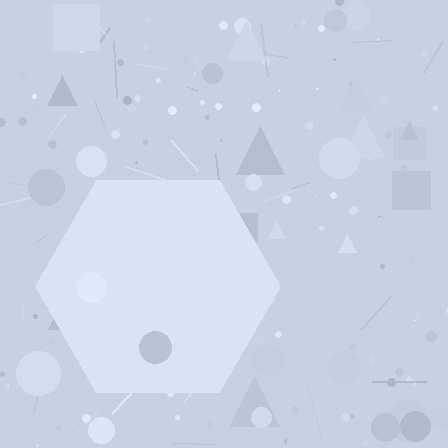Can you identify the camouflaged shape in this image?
The camouflaged shape is a hexagon.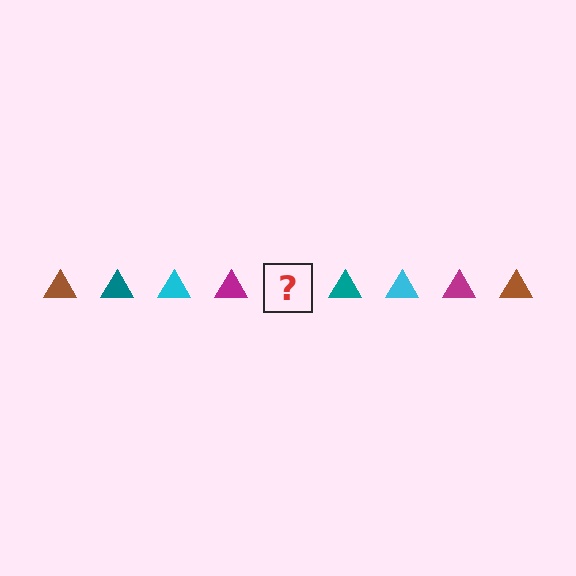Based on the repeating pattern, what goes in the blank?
The blank should be a brown triangle.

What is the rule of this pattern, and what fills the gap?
The rule is that the pattern cycles through brown, teal, cyan, magenta triangles. The gap should be filled with a brown triangle.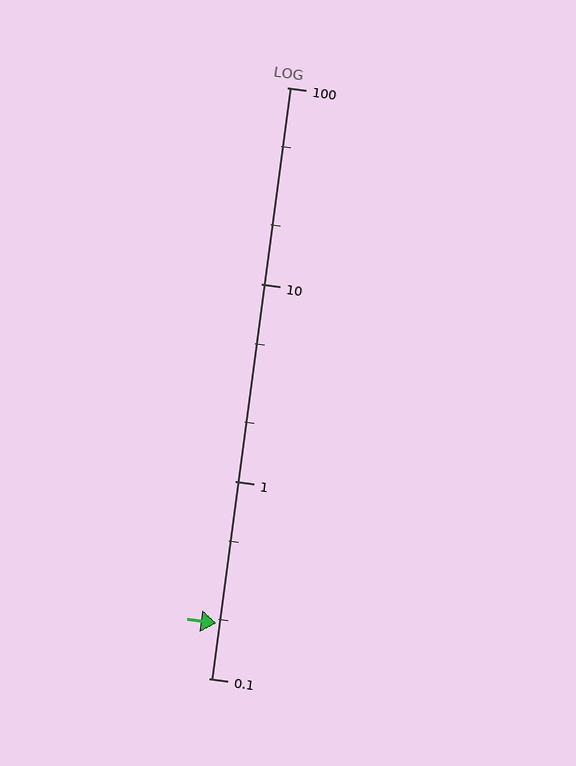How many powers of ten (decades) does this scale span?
The scale spans 3 decades, from 0.1 to 100.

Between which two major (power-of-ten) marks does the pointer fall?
The pointer is between 0.1 and 1.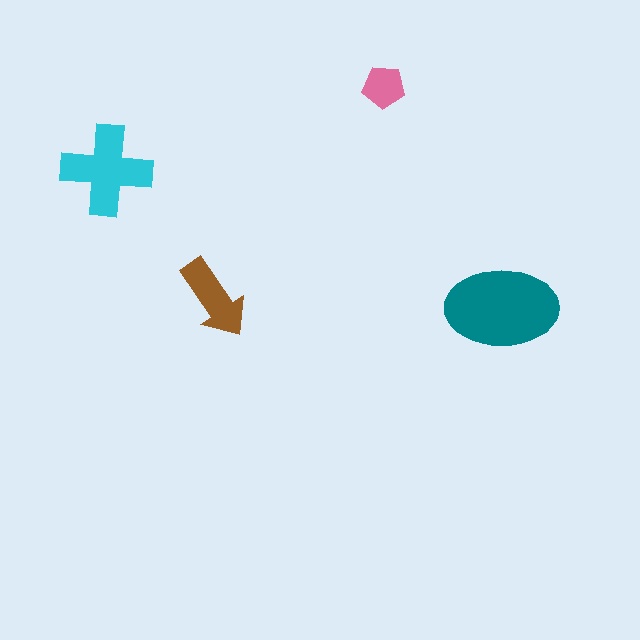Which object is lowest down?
The teal ellipse is bottommost.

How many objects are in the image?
There are 4 objects in the image.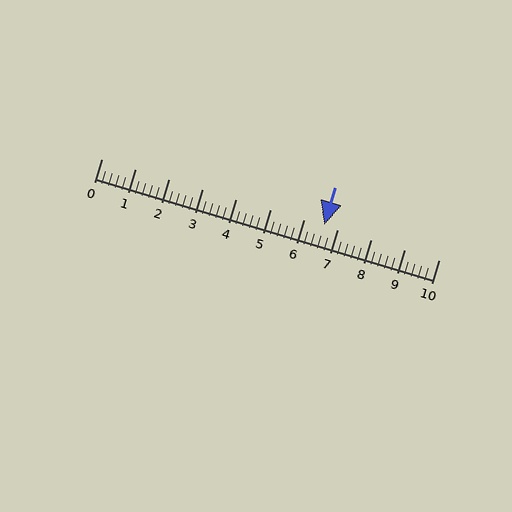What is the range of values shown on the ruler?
The ruler shows values from 0 to 10.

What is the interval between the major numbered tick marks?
The major tick marks are spaced 1 units apart.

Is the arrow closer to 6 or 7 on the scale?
The arrow is closer to 7.